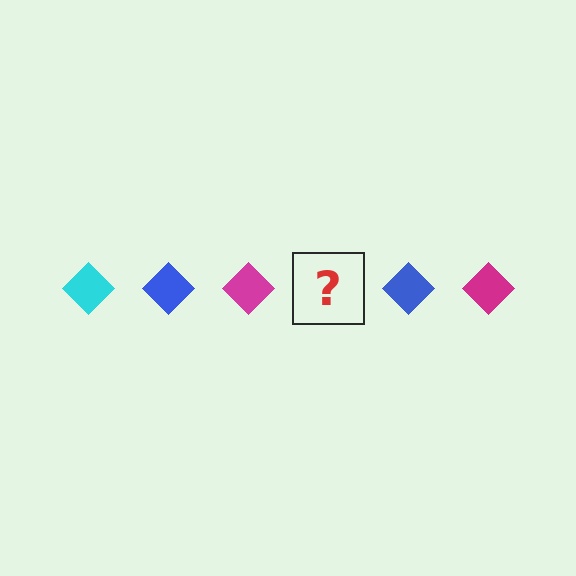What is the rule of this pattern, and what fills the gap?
The rule is that the pattern cycles through cyan, blue, magenta diamonds. The gap should be filled with a cyan diamond.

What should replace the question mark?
The question mark should be replaced with a cyan diamond.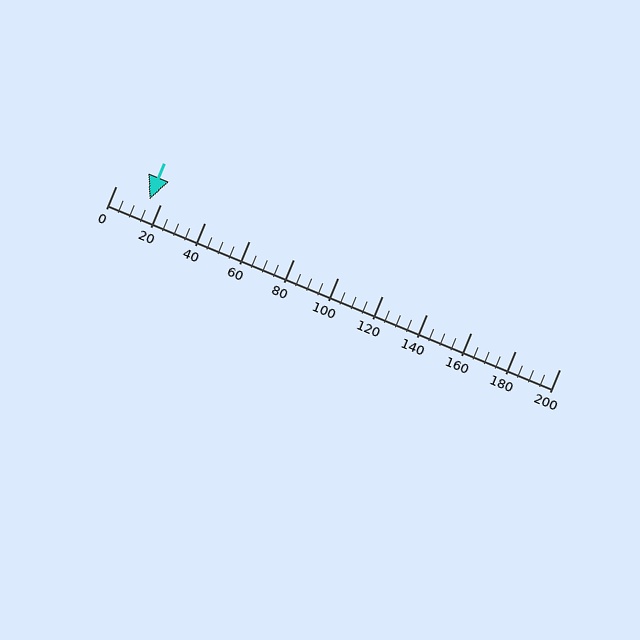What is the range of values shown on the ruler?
The ruler shows values from 0 to 200.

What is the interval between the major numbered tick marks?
The major tick marks are spaced 20 units apart.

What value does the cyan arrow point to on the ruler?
The cyan arrow points to approximately 15.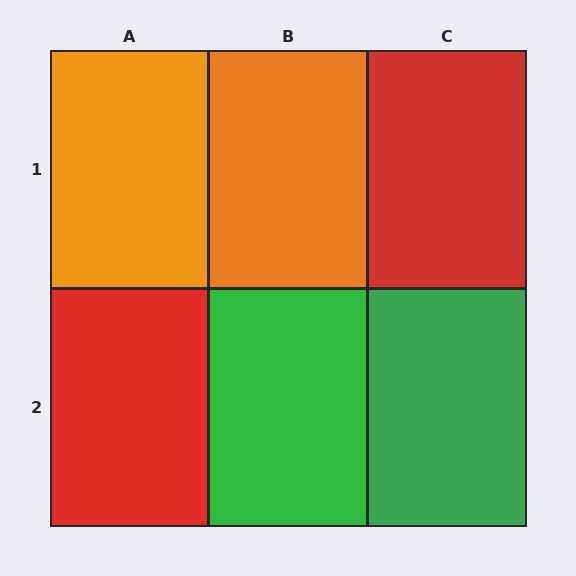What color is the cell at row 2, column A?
Red.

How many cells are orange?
2 cells are orange.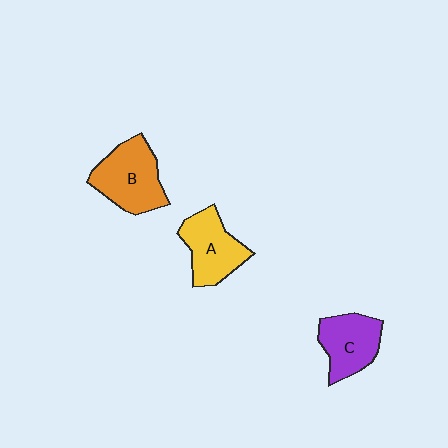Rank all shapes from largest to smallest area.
From largest to smallest: B (orange), A (yellow), C (purple).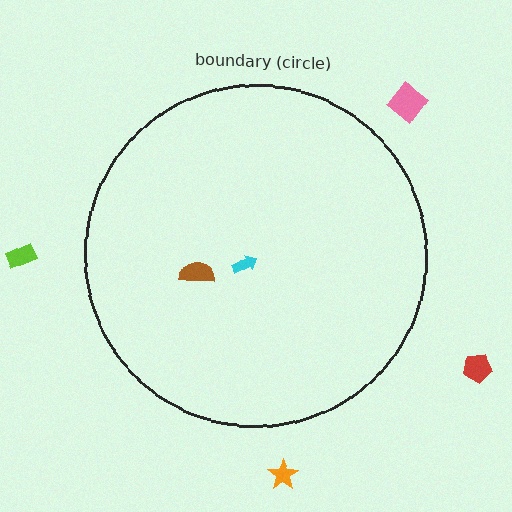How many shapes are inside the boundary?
2 inside, 4 outside.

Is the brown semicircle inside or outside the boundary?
Inside.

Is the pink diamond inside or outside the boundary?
Outside.